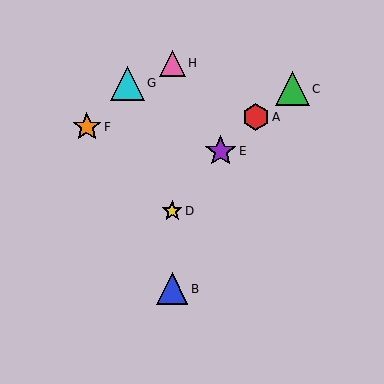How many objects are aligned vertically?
3 objects (B, D, H) are aligned vertically.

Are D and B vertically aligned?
Yes, both are at x≈172.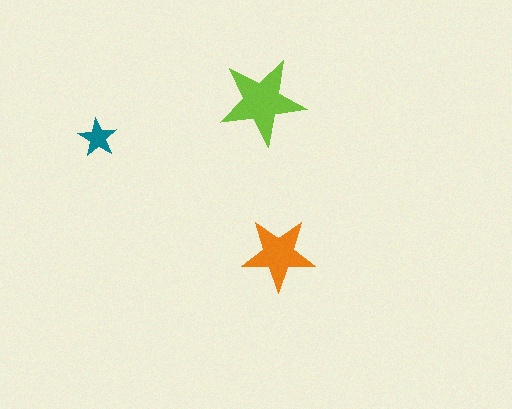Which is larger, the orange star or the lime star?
The lime one.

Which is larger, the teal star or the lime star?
The lime one.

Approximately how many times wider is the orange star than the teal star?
About 2 times wider.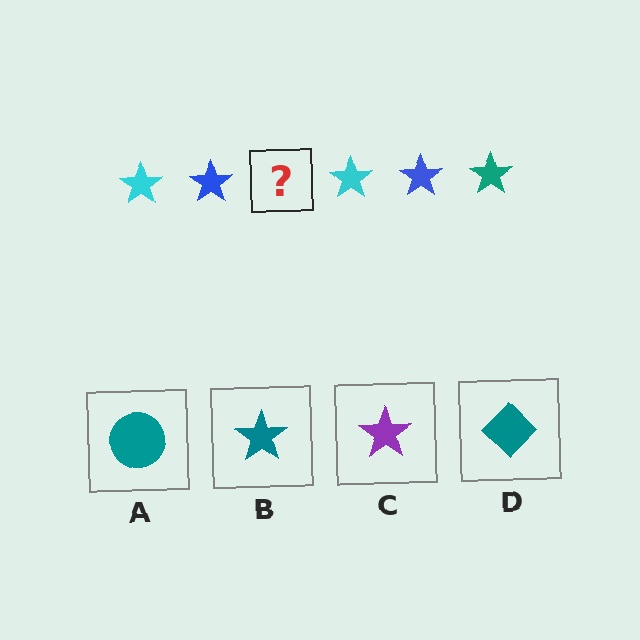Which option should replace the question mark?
Option B.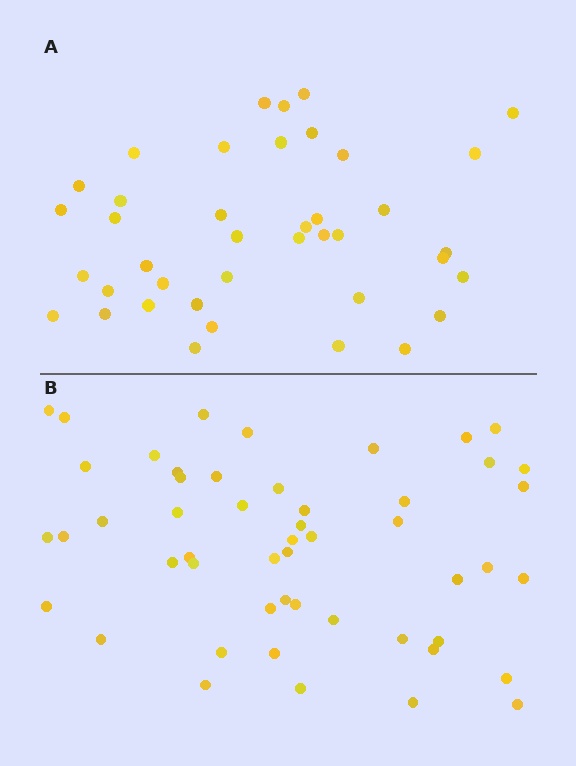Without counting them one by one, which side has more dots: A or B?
Region B (the bottom region) has more dots.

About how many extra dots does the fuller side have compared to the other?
Region B has roughly 12 or so more dots than region A.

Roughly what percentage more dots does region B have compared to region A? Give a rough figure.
About 30% more.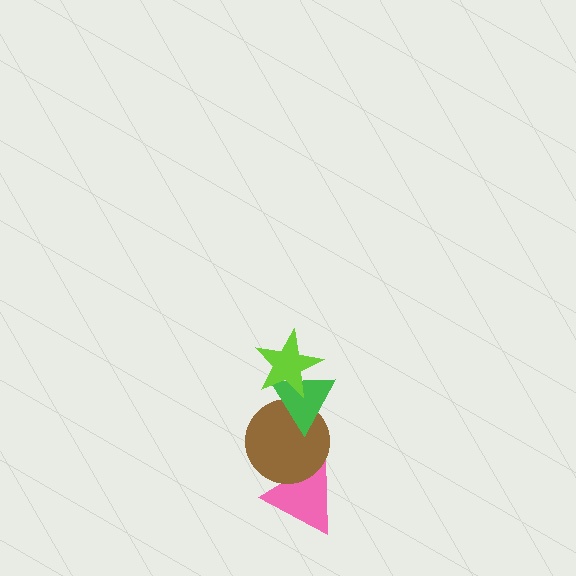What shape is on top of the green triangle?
The lime star is on top of the green triangle.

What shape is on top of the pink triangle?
The brown circle is on top of the pink triangle.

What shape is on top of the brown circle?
The green triangle is on top of the brown circle.